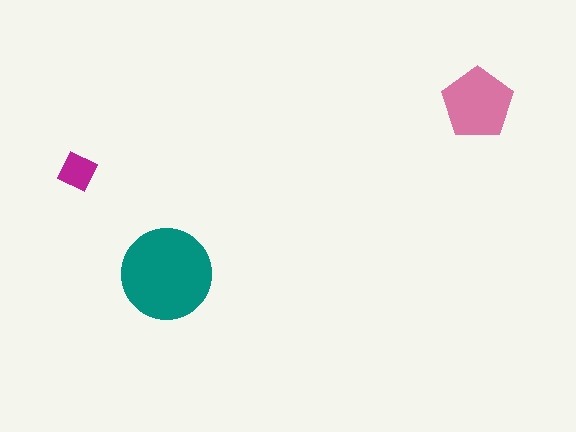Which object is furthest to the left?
The magenta square is leftmost.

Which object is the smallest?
The magenta square.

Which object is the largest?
The teal circle.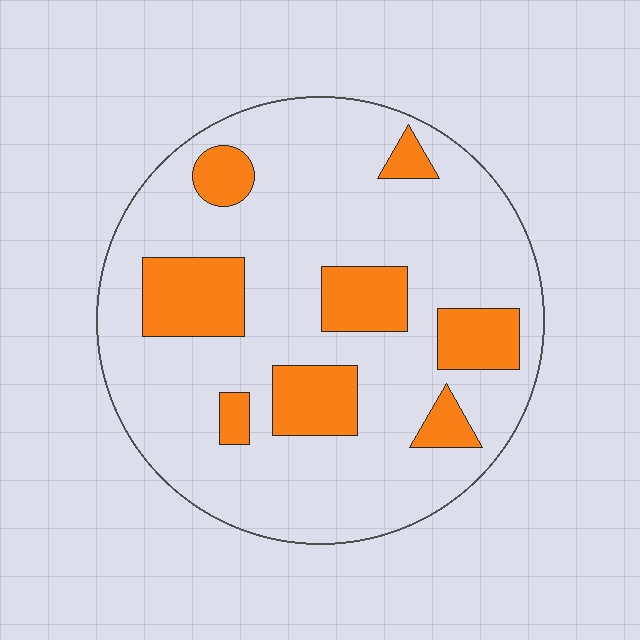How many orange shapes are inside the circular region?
8.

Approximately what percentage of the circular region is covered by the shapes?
Approximately 20%.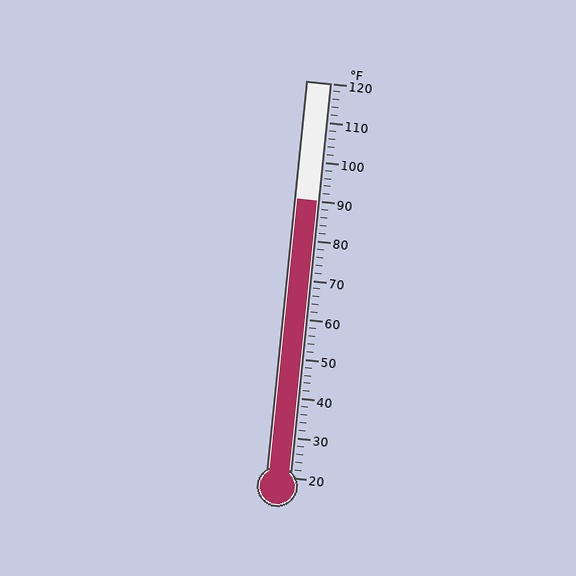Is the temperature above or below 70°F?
The temperature is above 70°F.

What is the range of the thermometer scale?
The thermometer scale ranges from 20°F to 120°F.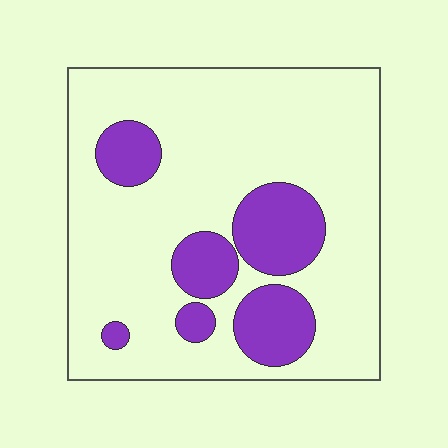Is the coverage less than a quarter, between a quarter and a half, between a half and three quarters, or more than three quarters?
Less than a quarter.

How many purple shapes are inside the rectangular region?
6.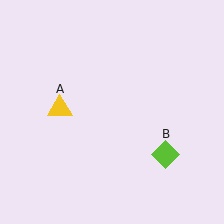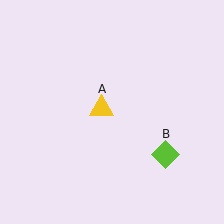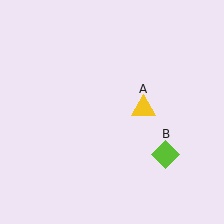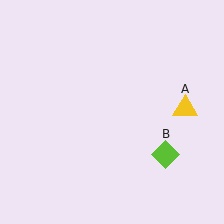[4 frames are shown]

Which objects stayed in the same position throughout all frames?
Lime diamond (object B) remained stationary.